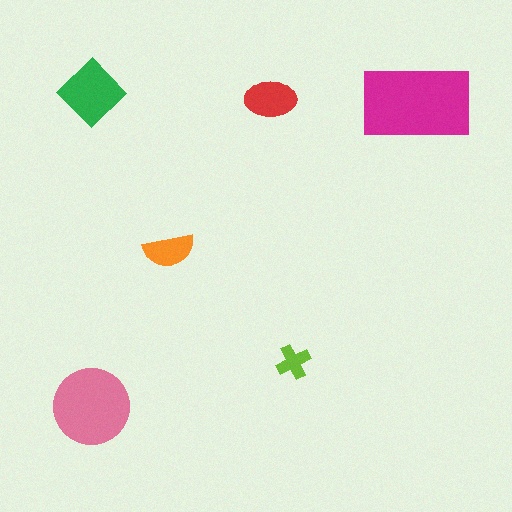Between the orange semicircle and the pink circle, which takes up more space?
The pink circle.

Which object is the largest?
The magenta rectangle.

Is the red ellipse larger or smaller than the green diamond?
Smaller.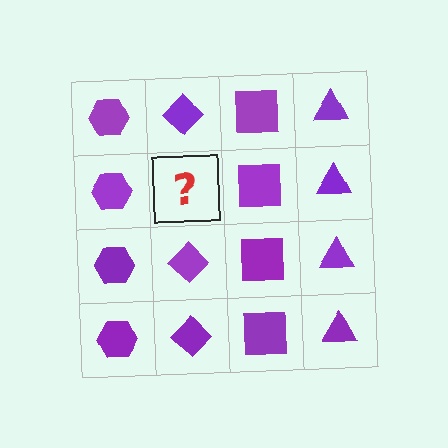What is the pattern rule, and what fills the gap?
The rule is that each column has a consistent shape. The gap should be filled with a purple diamond.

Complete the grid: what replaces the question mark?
The question mark should be replaced with a purple diamond.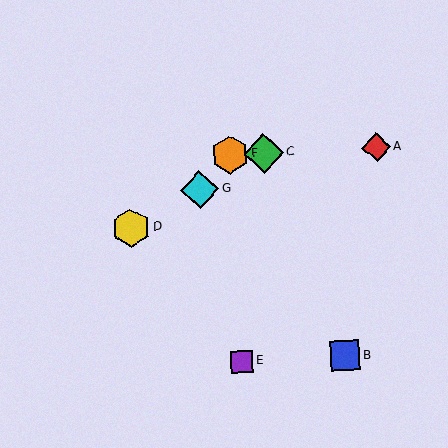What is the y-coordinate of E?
Object E is at y≈361.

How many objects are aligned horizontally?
3 objects (A, C, F) are aligned horizontally.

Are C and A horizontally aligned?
Yes, both are at y≈153.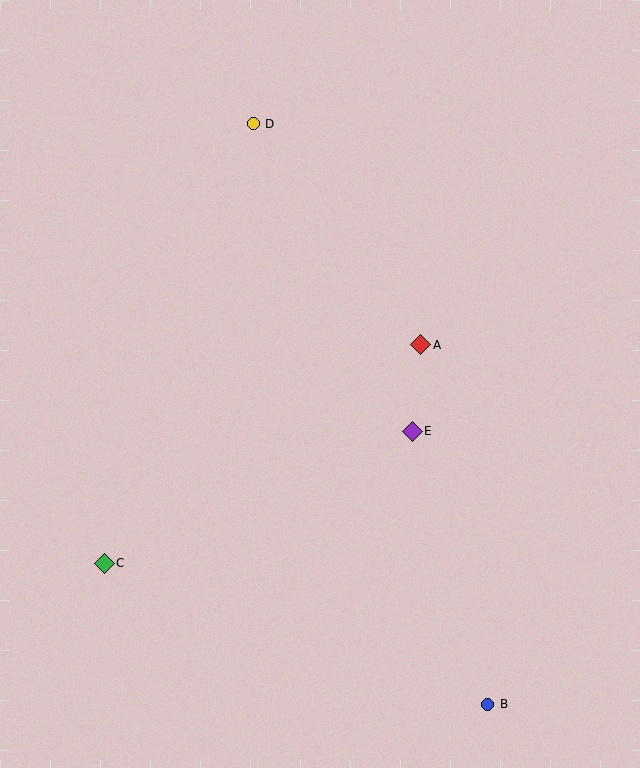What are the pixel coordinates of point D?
Point D is at (253, 124).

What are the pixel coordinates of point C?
Point C is at (104, 563).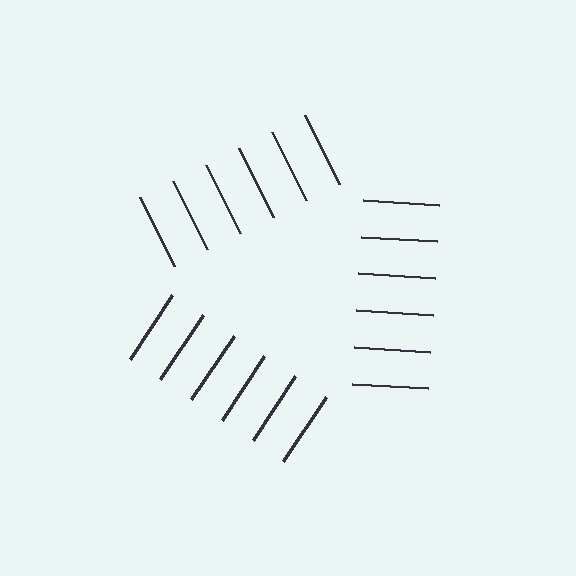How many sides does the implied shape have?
3 sides — the line-ends trace a triangle.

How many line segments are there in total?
18 — 6 along each of the 3 edges.